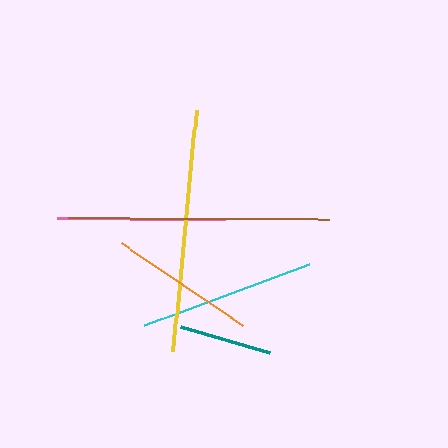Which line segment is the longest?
The brown line is the longest at approximately 261 pixels.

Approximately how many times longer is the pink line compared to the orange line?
The pink line is approximately 1.1 times the length of the orange line.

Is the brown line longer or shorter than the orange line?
The brown line is longer than the orange line.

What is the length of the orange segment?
The orange segment is approximately 147 pixels long.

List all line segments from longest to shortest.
From longest to shortest: brown, yellow, cyan, pink, orange, teal.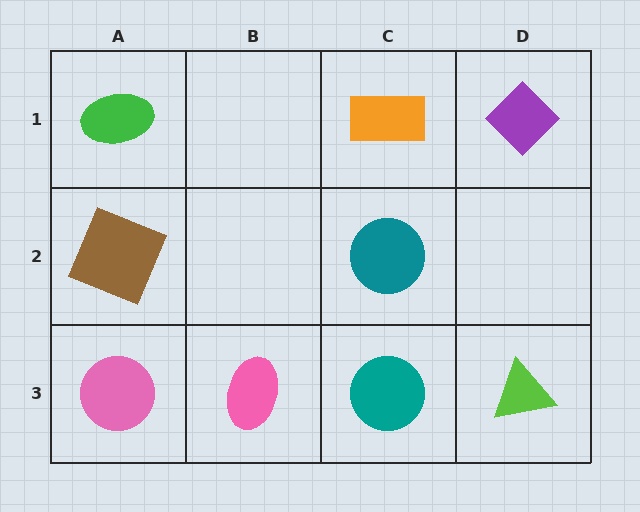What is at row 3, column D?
A lime triangle.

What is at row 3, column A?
A pink circle.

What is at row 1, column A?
A green ellipse.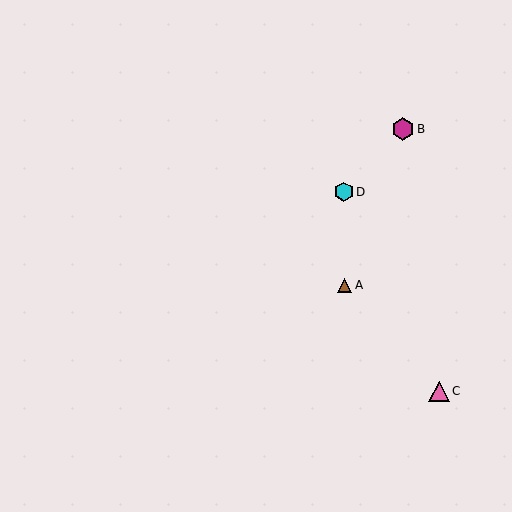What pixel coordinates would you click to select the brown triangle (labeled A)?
Click at (345, 285) to select the brown triangle A.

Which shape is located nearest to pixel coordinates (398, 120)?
The magenta hexagon (labeled B) at (403, 129) is nearest to that location.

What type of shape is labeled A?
Shape A is a brown triangle.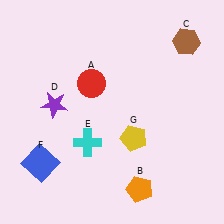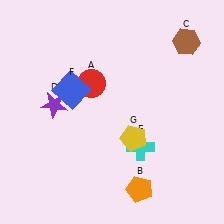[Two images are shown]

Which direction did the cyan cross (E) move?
The cyan cross (E) moved right.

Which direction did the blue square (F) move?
The blue square (F) moved up.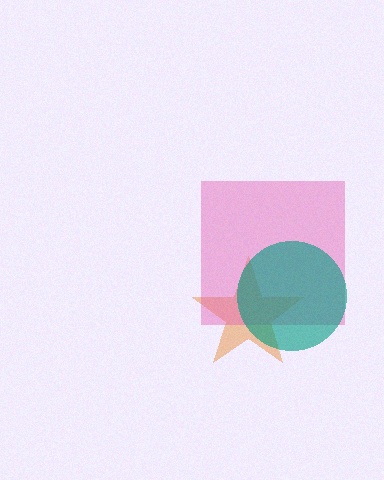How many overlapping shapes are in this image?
There are 3 overlapping shapes in the image.